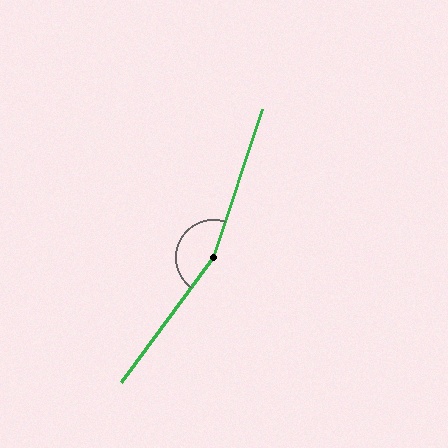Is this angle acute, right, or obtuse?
It is obtuse.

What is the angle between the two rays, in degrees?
Approximately 162 degrees.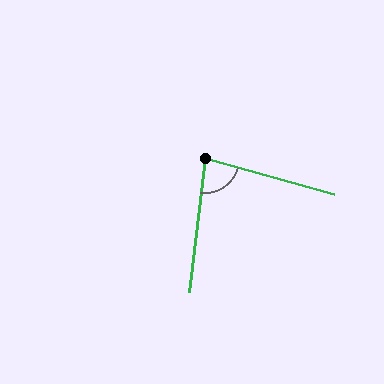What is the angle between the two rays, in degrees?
Approximately 81 degrees.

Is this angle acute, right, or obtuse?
It is acute.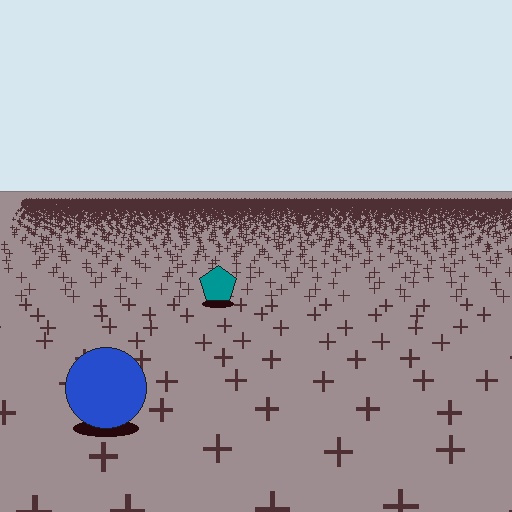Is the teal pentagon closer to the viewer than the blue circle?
No. The blue circle is closer — you can tell from the texture gradient: the ground texture is coarser near it.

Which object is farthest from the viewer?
The teal pentagon is farthest from the viewer. It appears smaller and the ground texture around it is denser.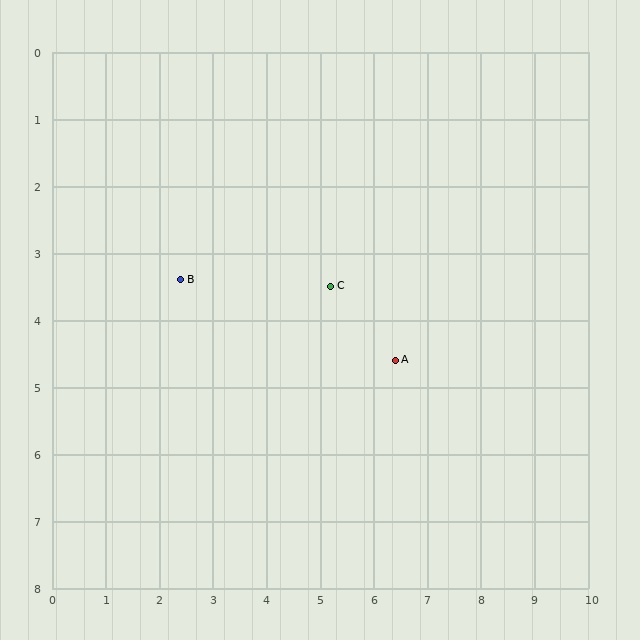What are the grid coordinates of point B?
Point B is at approximately (2.4, 3.4).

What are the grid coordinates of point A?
Point A is at approximately (6.4, 4.6).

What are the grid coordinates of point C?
Point C is at approximately (5.2, 3.5).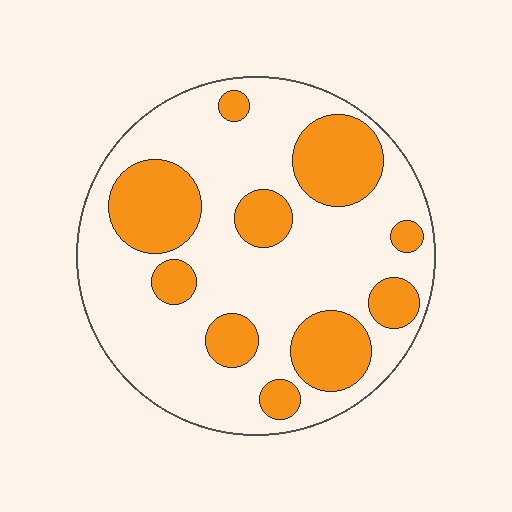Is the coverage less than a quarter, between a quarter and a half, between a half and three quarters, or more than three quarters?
Between a quarter and a half.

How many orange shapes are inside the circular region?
10.